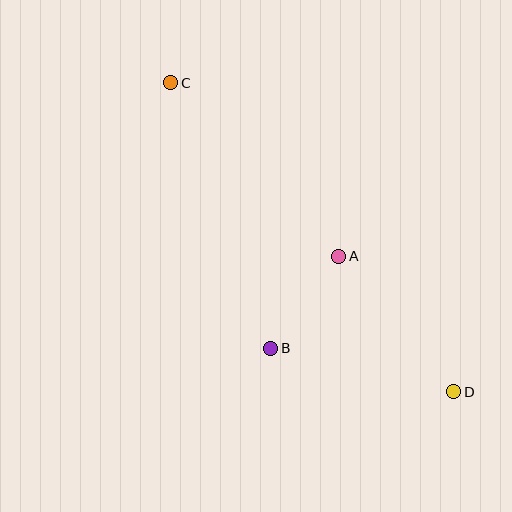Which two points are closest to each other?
Points A and B are closest to each other.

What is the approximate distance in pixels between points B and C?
The distance between B and C is approximately 284 pixels.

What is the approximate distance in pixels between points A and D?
The distance between A and D is approximately 178 pixels.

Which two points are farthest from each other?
Points C and D are farthest from each other.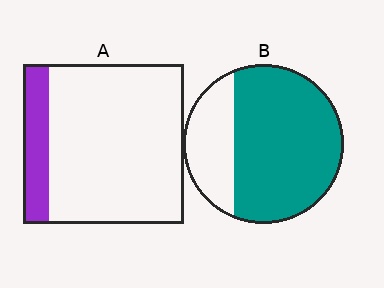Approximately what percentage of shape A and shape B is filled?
A is approximately 15% and B is approximately 75%.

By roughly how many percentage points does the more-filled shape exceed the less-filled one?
By roughly 55 percentage points (B over A).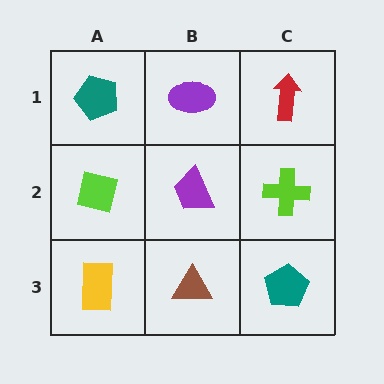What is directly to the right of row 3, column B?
A teal pentagon.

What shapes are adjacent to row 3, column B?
A purple trapezoid (row 2, column B), a yellow rectangle (row 3, column A), a teal pentagon (row 3, column C).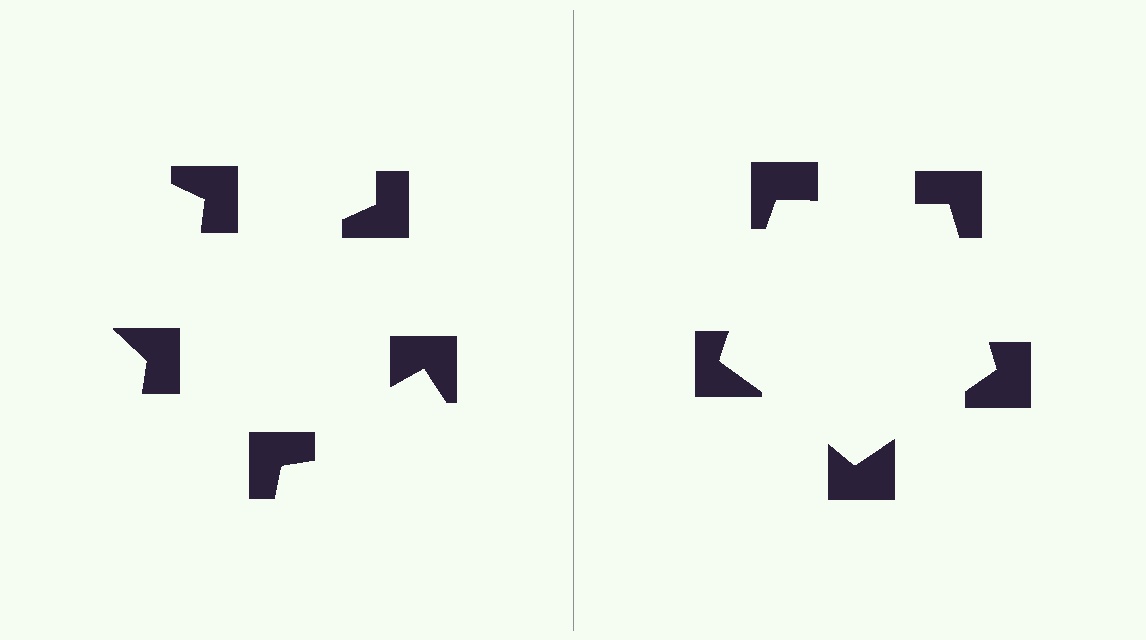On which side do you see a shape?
An illusory pentagon appears on the right side. On the left side the wedge cuts are rotated, so no coherent shape forms.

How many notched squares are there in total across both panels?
10 — 5 on each side.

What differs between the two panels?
The notched squares are positioned identically on both sides; only the wedge orientations differ. On the right they align to a pentagon; on the left they are misaligned.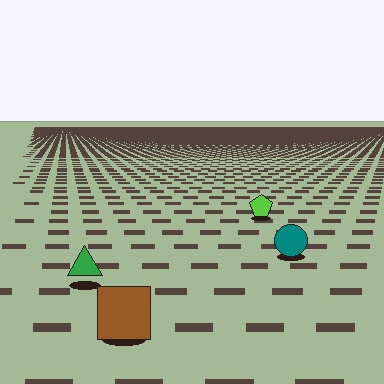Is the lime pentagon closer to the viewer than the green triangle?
No. The green triangle is closer — you can tell from the texture gradient: the ground texture is coarser near it.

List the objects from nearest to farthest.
From nearest to farthest: the brown square, the green triangle, the teal circle, the lime pentagon.